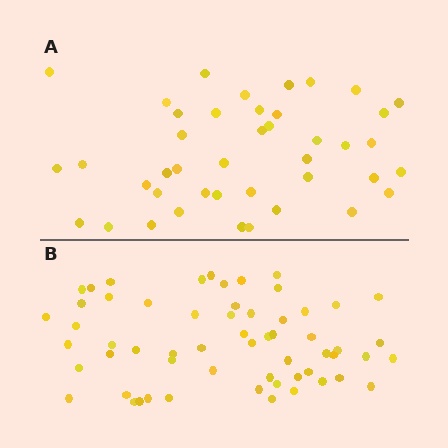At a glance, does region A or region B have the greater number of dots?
Region B (the bottom region) has more dots.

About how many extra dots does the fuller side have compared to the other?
Region B has approximately 15 more dots than region A.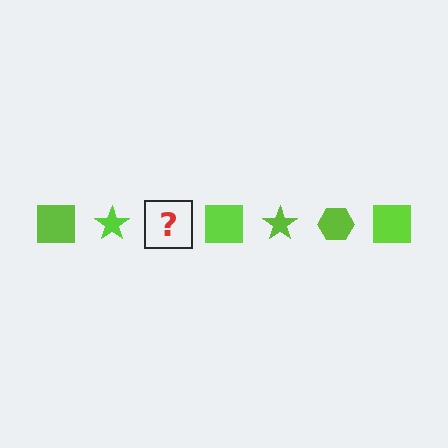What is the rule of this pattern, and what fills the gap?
The rule is that the pattern cycles through square, star, hexagon shapes in lime. The gap should be filled with a lime hexagon.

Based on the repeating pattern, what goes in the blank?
The blank should be a lime hexagon.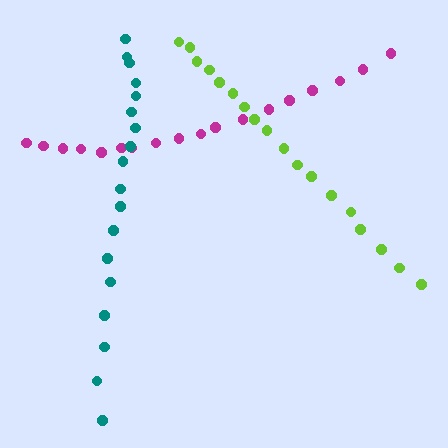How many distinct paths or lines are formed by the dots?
There are 3 distinct paths.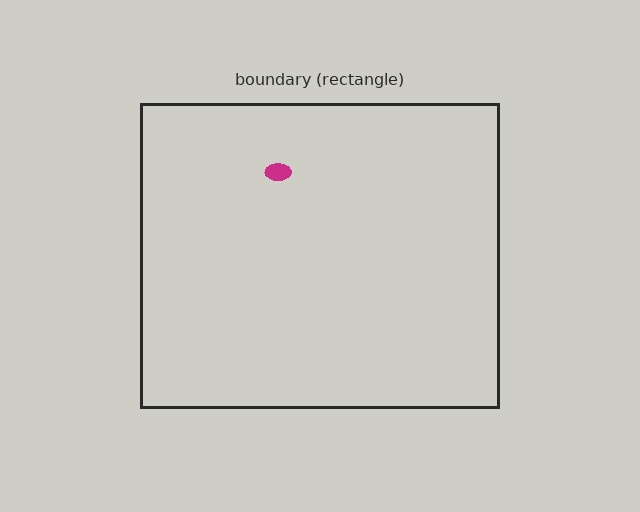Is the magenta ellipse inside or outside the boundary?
Inside.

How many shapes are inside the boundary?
1 inside, 0 outside.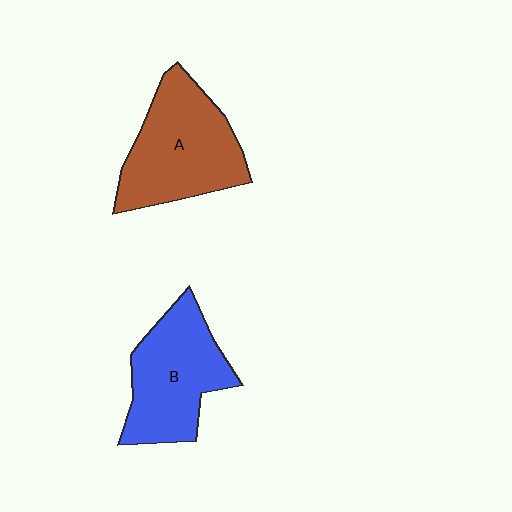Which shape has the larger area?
Shape A (brown).